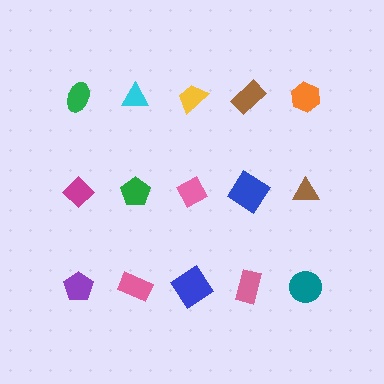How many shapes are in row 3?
5 shapes.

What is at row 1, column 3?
A yellow trapezoid.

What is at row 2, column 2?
A green pentagon.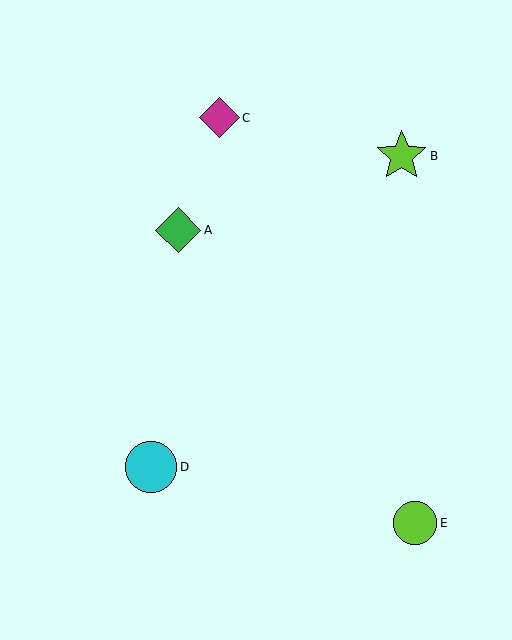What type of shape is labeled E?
Shape E is a lime circle.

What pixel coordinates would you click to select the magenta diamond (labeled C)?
Click at (219, 118) to select the magenta diamond C.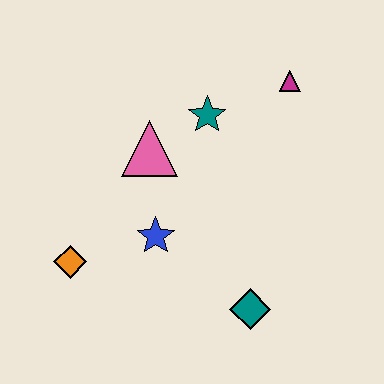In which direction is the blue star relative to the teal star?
The blue star is below the teal star.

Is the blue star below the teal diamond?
No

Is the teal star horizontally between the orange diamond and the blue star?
No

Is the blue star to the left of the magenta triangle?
Yes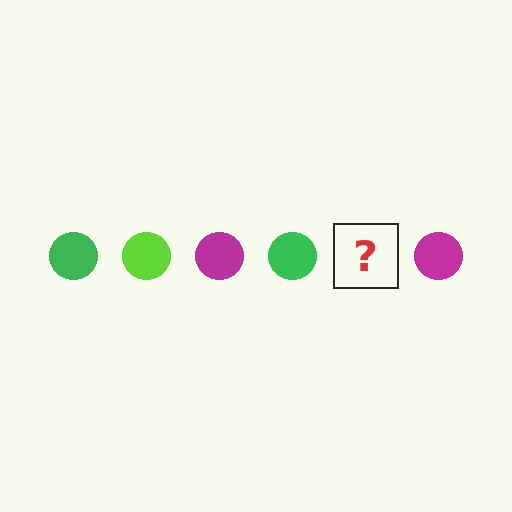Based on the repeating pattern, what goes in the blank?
The blank should be a lime circle.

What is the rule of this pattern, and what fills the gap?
The rule is that the pattern cycles through green, lime, magenta circles. The gap should be filled with a lime circle.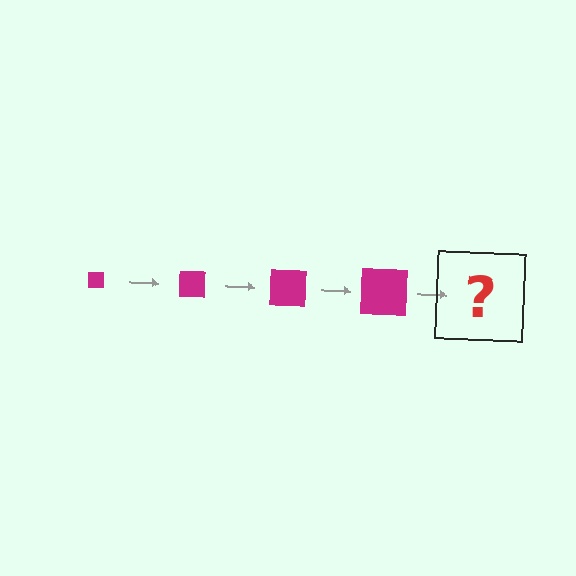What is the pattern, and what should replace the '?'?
The pattern is that the square gets progressively larger each step. The '?' should be a magenta square, larger than the previous one.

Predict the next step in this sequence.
The next step is a magenta square, larger than the previous one.